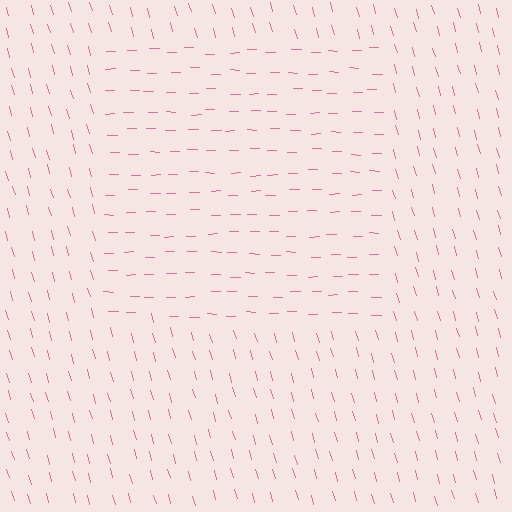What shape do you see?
I see a rectangle.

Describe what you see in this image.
The image is filled with small pink line segments. A rectangle region in the image has lines oriented differently from the surrounding lines, creating a visible texture boundary.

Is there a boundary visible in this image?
Yes, there is a texture boundary formed by a change in line orientation.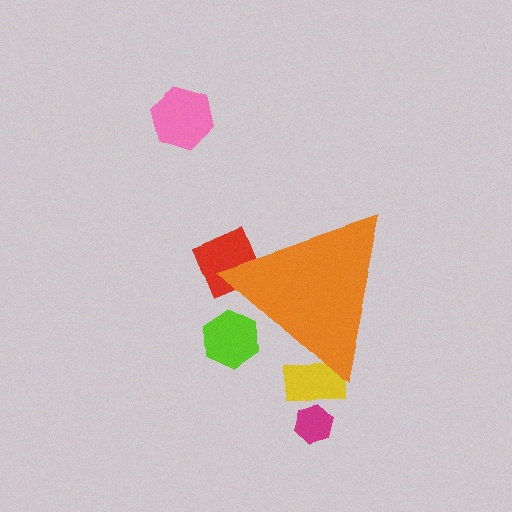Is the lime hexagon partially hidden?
Yes, the lime hexagon is partially hidden behind the orange triangle.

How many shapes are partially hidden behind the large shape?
3 shapes are partially hidden.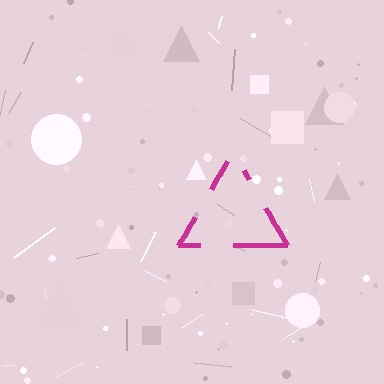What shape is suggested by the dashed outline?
The dashed outline suggests a triangle.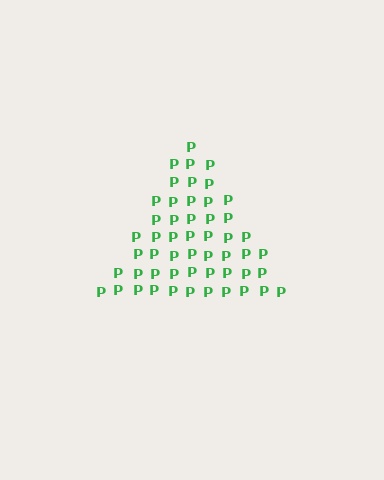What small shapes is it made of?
It is made of small letter P's.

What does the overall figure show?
The overall figure shows a triangle.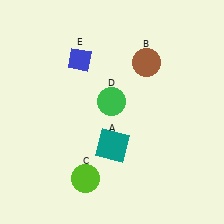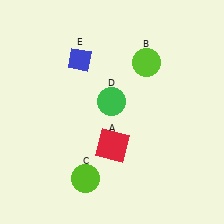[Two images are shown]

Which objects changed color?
A changed from teal to red. B changed from brown to lime.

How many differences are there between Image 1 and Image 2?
There are 2 differences between the two images.